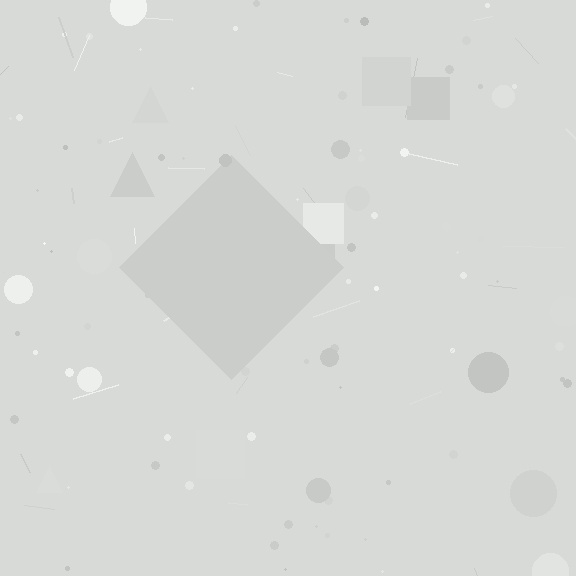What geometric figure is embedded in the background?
A diamond is embedded in the background.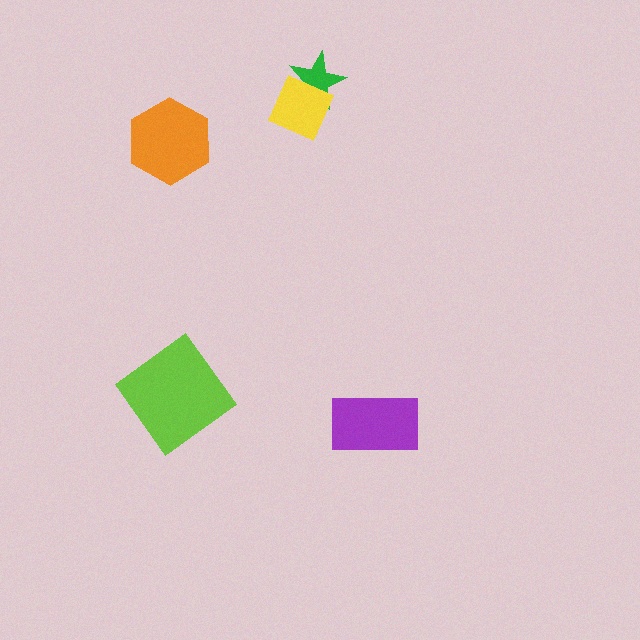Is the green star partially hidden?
Yes, it is partially covered by another shape.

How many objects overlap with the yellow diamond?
1 object overlaps with the yellow diamond.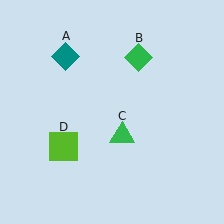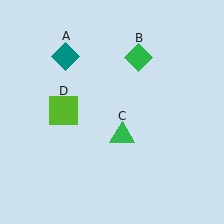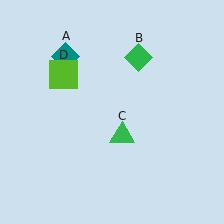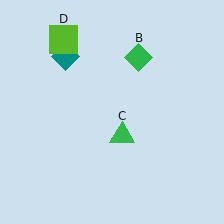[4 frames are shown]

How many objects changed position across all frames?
1 object changed position: lime square (object D).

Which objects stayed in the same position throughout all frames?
Teal diamond (object A) and green diamond (object B) and green triangle (object C) remained stationary.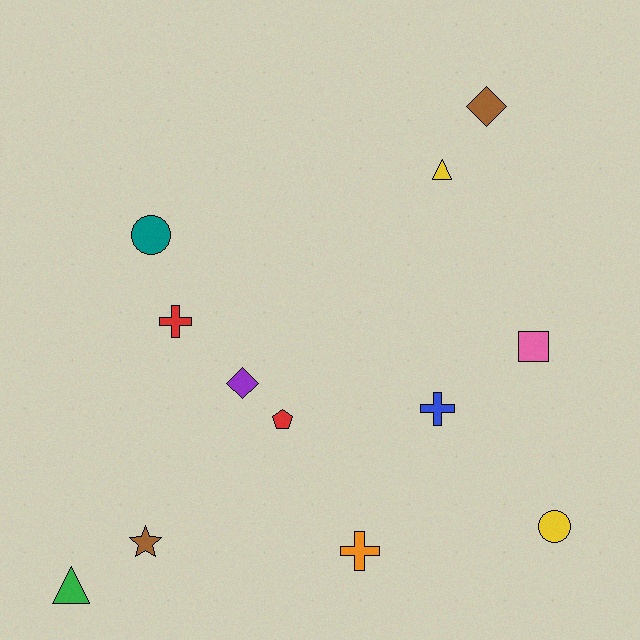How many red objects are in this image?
There are 2 red objects.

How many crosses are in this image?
There are 3 crosses.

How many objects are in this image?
There are 12 objects.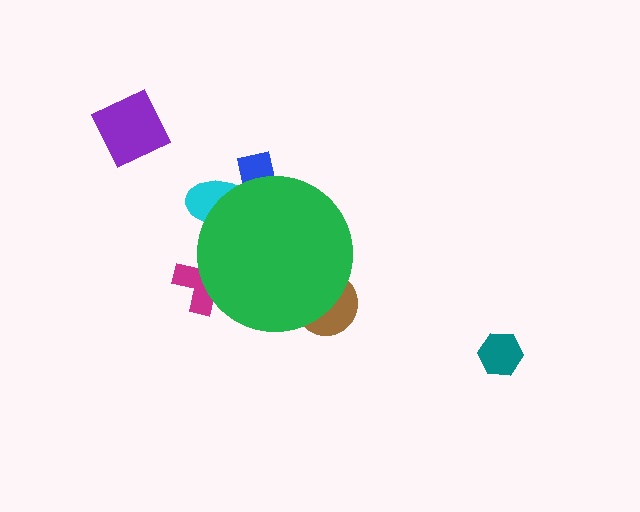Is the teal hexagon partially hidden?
No, the teal hexagon is fully visible.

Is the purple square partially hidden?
No, the purple square is fully visible.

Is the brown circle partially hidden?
Yes, the brown circle is partially hidden behind the green circle.